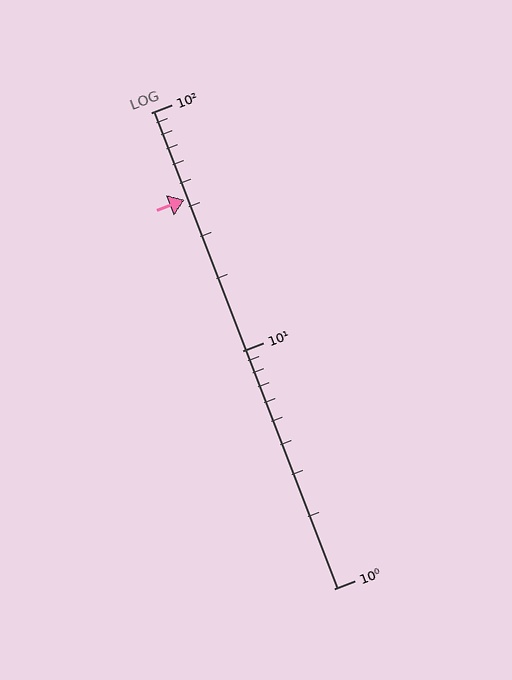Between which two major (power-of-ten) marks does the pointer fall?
The pointer is between 10 and 100.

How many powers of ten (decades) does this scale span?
The scale spans 2 decades, from 1 to 100.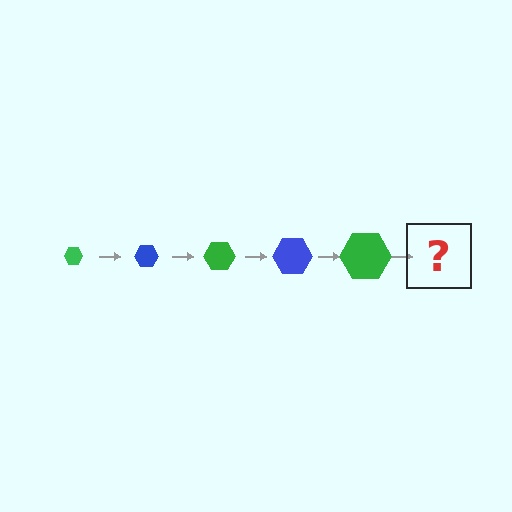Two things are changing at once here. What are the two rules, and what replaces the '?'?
The two rules are that the hexagon grows larger each step and the color cycles through green and blue. The '?' should be a blue hexagon, larger than the previous one.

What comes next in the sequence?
The next element should be a blue hexagon, larger than the previous one.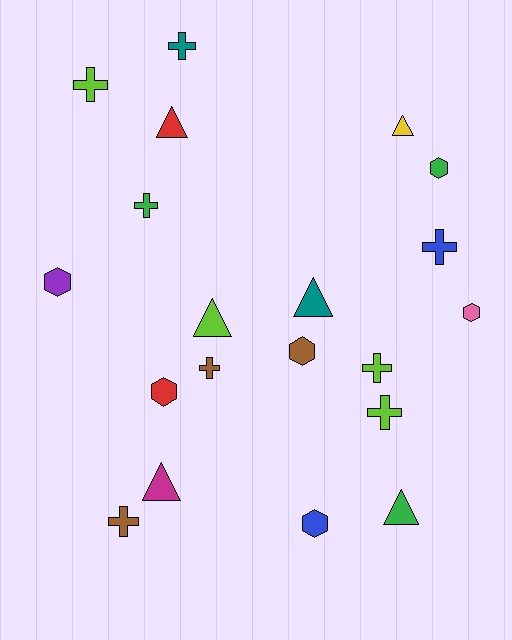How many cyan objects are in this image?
There are no cyan objects.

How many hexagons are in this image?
There are 6 hexagons.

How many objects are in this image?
There are 20 objects.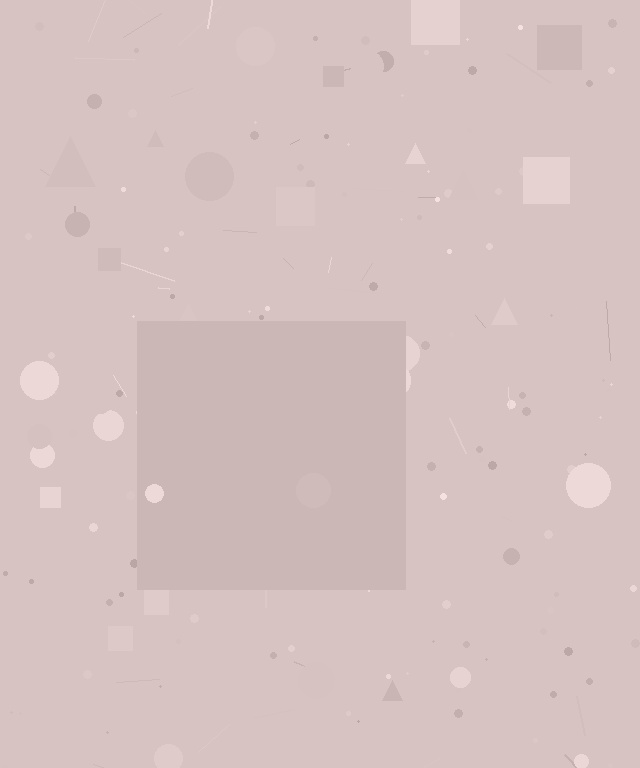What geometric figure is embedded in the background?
A square is embedded in the background.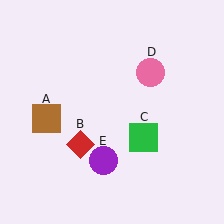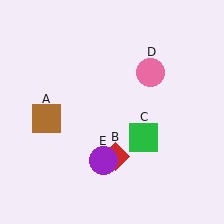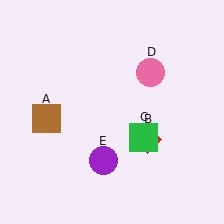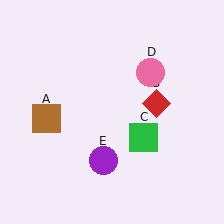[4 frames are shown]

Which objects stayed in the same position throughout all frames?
Brown square (object A) and green square (object C) and pink circle (object D) and purple circle (object E) remained stationary.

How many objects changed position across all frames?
1 object changed position: red diamond (object B).